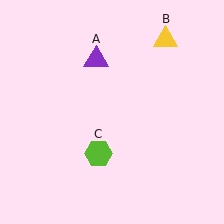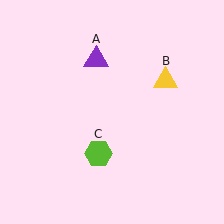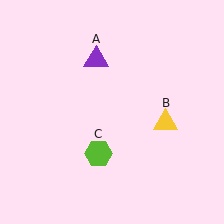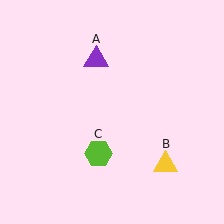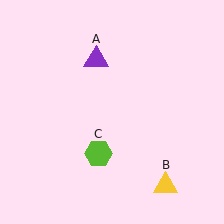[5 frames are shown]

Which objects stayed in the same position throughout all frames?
Purple triangle (object A) and lime hexagon (object C) remained stationary.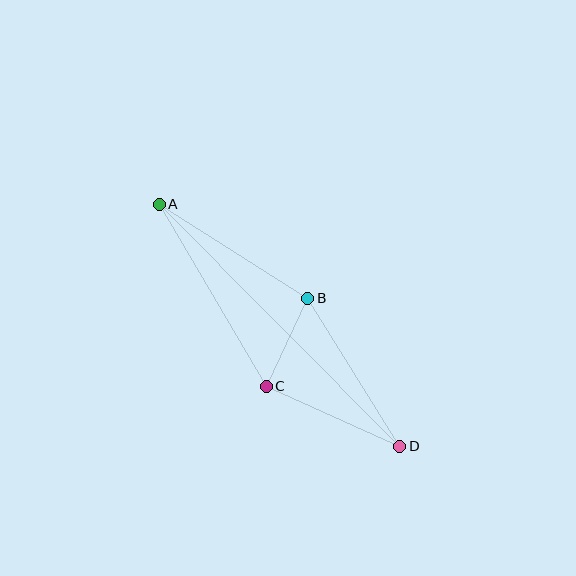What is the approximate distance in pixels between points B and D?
The distance between B and D is approximately 174 pixels.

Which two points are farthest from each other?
Points A and D are farthest from each other.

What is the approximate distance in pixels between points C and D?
The distance between C and D is approximately 146 pixels.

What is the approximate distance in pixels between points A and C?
The distance between A and C is approximately 211 pixels.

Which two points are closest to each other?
Points B and C are closest to each other.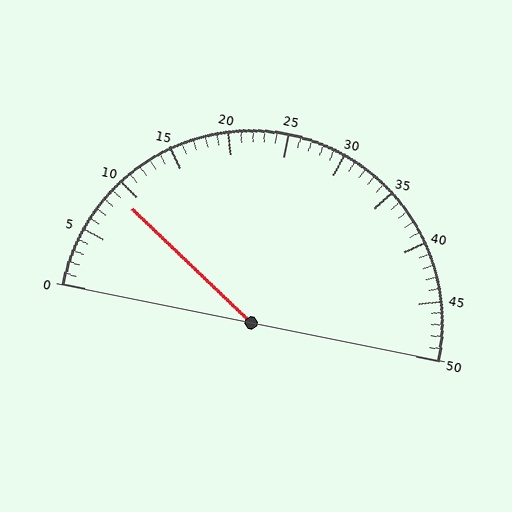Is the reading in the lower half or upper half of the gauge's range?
The reading is in the lower half of the range (0 to 50).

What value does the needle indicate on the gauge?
The needle indicates approximately 9.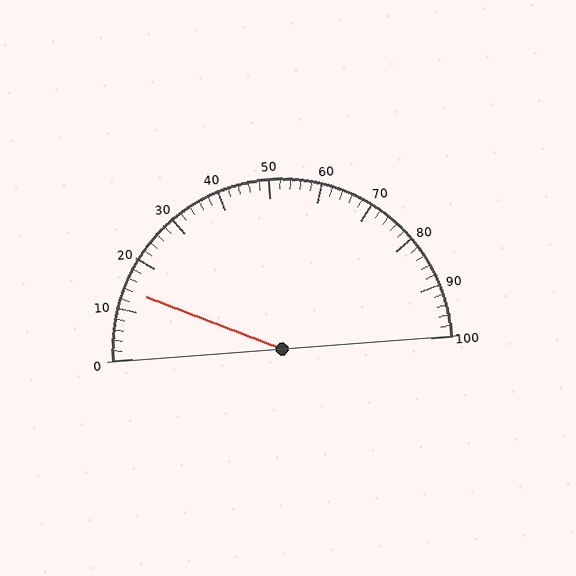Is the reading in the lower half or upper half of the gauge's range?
The reading is in the lower half of the range (0 to 100).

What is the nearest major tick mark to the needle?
The nearest major tick mark is 10.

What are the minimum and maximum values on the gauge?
The gauge ranges from 0 to 100.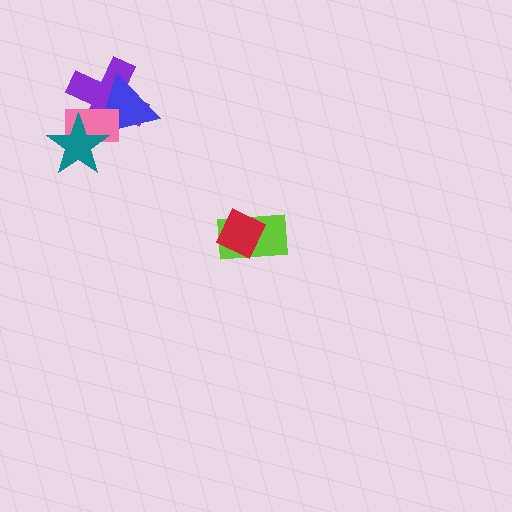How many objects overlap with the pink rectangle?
3 objects overlap with the pink rectangle.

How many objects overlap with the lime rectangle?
1 object overlaps with the lime rectangle.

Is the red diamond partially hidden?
No, no other shape covers it.